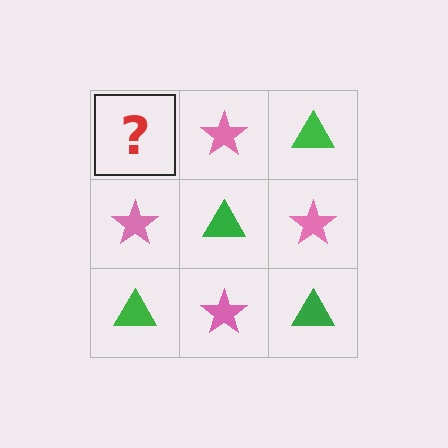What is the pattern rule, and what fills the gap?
The rule is that it alternates green triangle and pink star in a checkerboard pattern. The gap should be filled with a green triangle.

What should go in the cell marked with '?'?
The missing cell should contain a green triangle.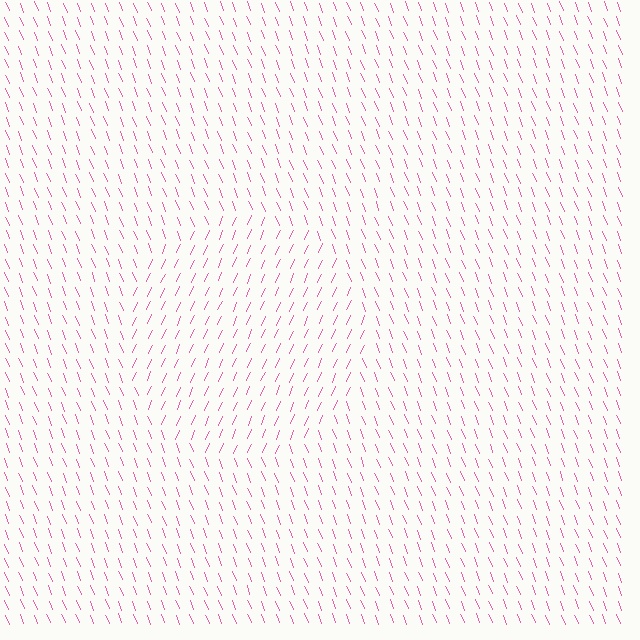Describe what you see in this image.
The image is filled with small pink line segments. A circle region in the image has lines oriented differently from the surrounding lines, creating a visible texture boundary.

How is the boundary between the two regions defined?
The boundary is defined purely by a change in line orientation (approximately 45 degrees difference). All lines are the same color and thickness.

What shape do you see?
I see a circle.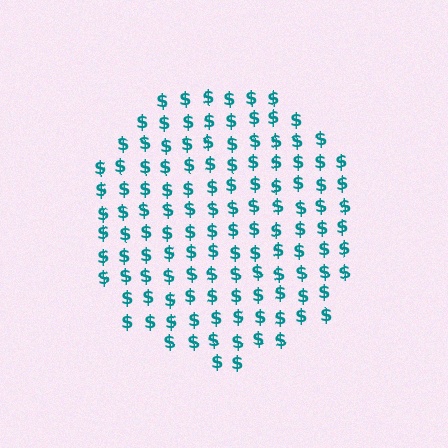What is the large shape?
The large shape is a circle.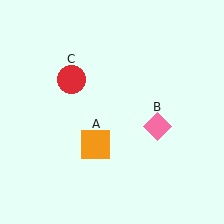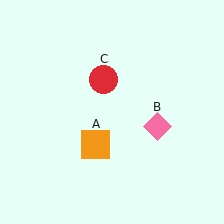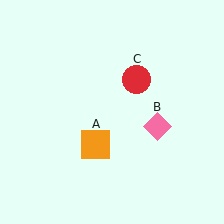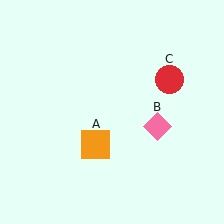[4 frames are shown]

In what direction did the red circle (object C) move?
The red circle (object C) moved right.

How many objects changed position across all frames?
1 object changed position: red circle (object C).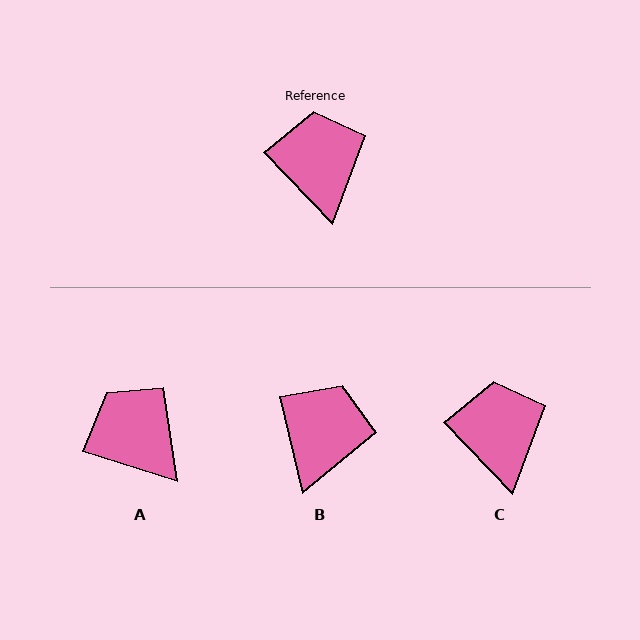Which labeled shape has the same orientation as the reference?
C.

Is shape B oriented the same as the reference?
No, it is off by about 30 degrees.